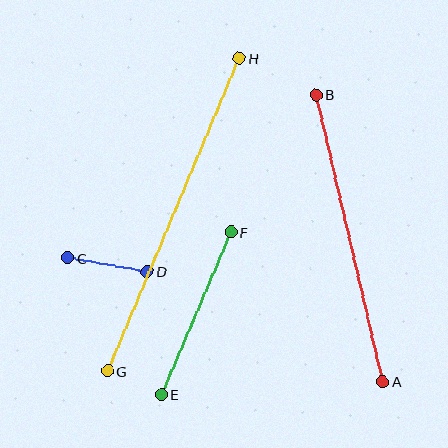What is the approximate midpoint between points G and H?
The midpoint is at approximately (174, 215) pixels.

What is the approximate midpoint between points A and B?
The midpoint is at approximately (349, 238) pixels.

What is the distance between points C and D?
The distance is approximately 80 pixels.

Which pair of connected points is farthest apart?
Points G and H are farthest apart.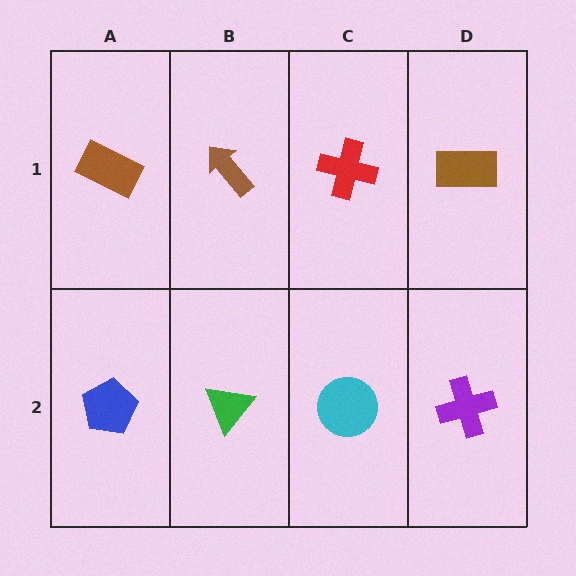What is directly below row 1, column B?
A green triangle.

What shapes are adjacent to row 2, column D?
A brown rectangle (row 1, column D), a cyan circle (row 2, column C).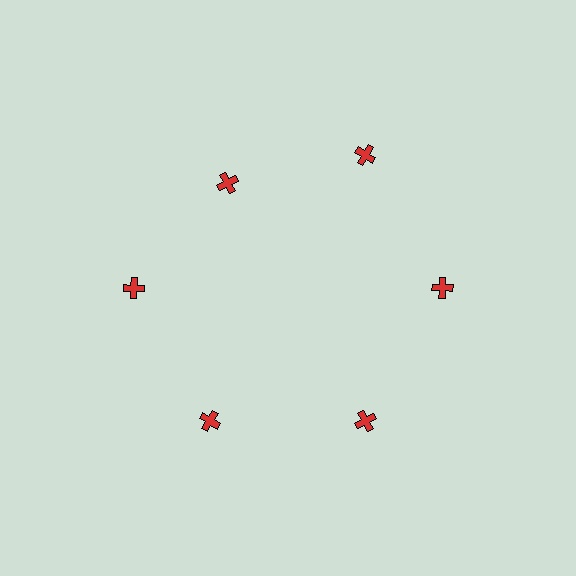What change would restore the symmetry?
The symmetry would be restored by moving it outward, back onto the ring so that all 6 crosses sit at equal angles and equal distance from the center.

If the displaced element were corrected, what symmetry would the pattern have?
It would have 6-fold rotational symmetry — the pattern would map onto itself every 60 degrees.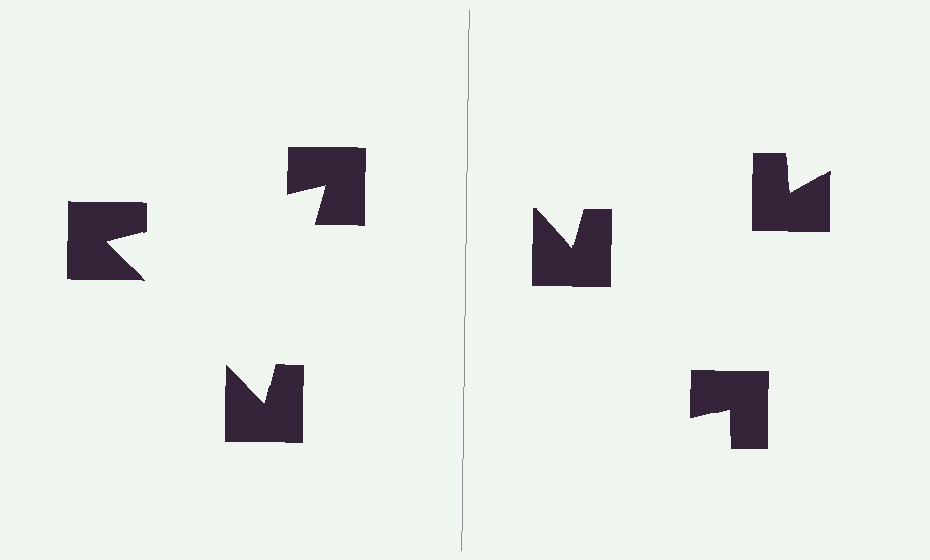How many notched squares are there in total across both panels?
6 — 3 on each side.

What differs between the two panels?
The notched squares are positioned identically on both sides; only the wedge orientations differ. On the left they align to a triangle; on the right they are misaligned.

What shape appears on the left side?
An illusory triangle.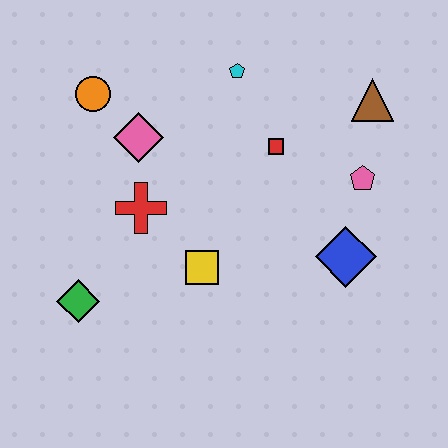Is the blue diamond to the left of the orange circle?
No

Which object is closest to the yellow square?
The red cross is closest to the yellow square.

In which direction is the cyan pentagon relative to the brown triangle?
The cyan pentagon is to the left of the brown triangle.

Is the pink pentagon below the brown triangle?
Yes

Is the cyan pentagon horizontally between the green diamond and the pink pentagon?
Yes